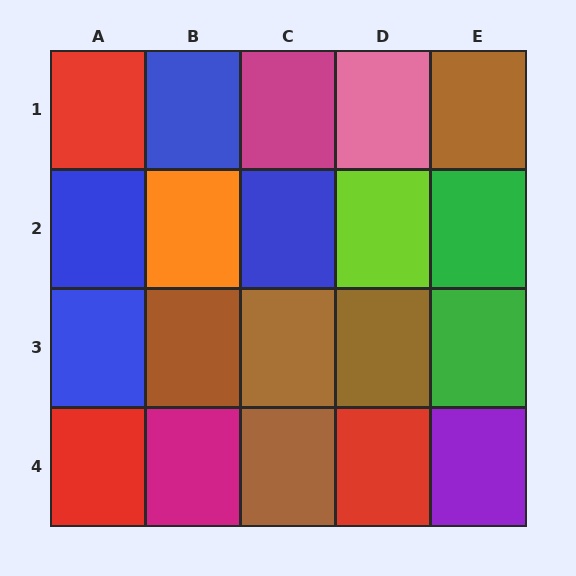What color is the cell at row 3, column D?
Brown.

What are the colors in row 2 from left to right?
Blue, orange, blue, lime, green.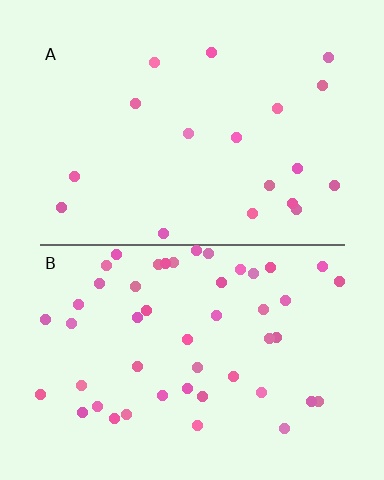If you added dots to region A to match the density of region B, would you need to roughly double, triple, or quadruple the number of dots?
Approximately triple.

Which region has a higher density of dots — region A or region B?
B (the bottom).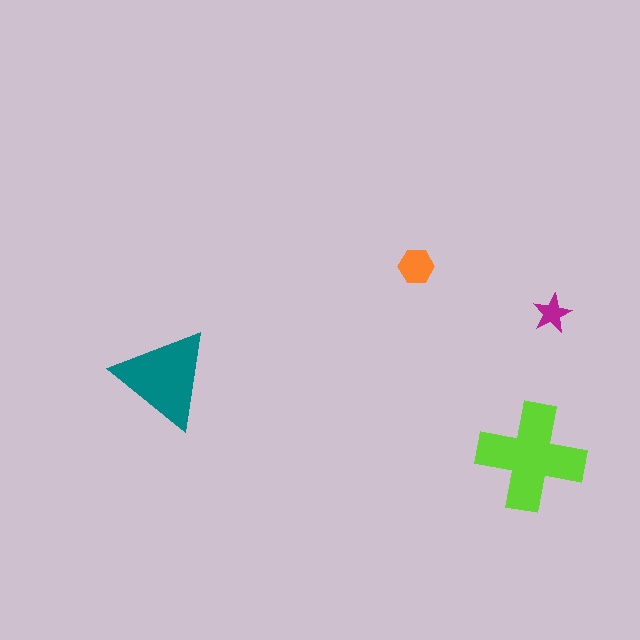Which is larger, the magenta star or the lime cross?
The lime cross.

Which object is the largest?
The lime cross.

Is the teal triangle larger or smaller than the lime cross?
Smaller.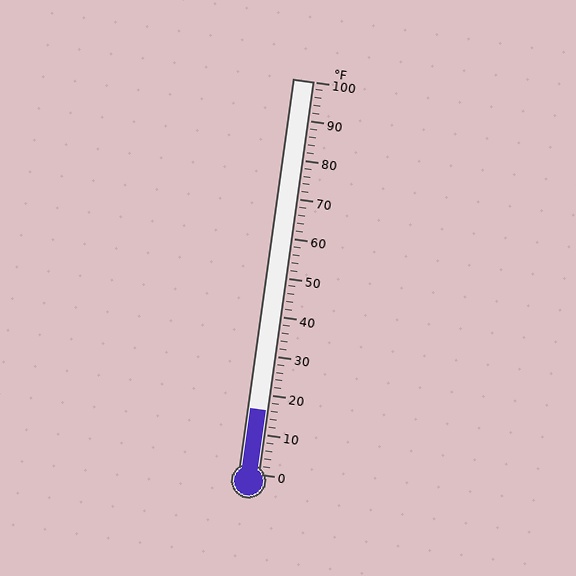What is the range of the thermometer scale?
The thermometer scale ranges from 0°F to 100°F.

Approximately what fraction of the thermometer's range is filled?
The thermometer is filled to approximately 15% of its range.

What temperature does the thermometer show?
The thermometer shows approximately 16°F.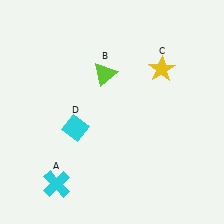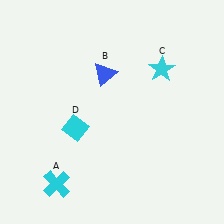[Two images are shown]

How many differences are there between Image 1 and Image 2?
There are 2 differences between the two images.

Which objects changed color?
B changed from lime to blue. C changed from yellow to cyan.